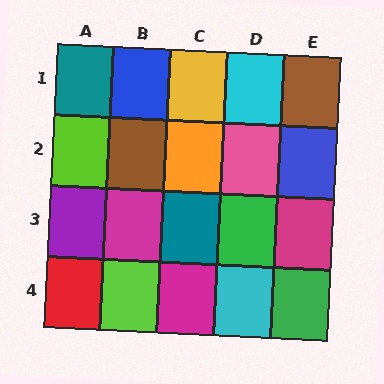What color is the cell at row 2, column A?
Lime.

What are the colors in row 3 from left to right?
Purple, magenta, teal, green, magenta.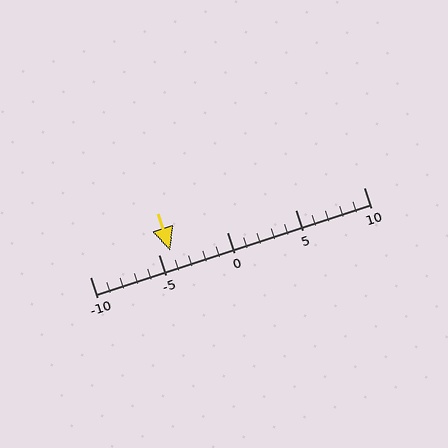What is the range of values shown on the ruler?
The ruler shows values from -10 to 10.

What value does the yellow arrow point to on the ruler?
The yellow arrow points to approximately -4.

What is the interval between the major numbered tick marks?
The major tick marks are spaced 5 units apart.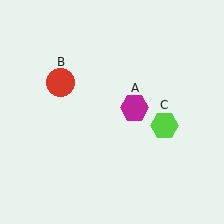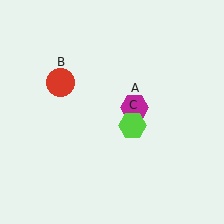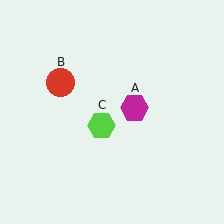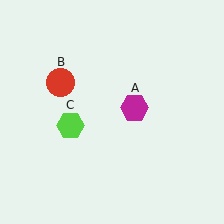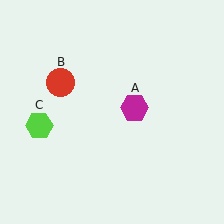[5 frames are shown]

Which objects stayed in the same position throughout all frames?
Magenta hexagon (object A) and red circle (object B) remained stationary.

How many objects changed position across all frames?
1 object changed position: lime hexagon (object C).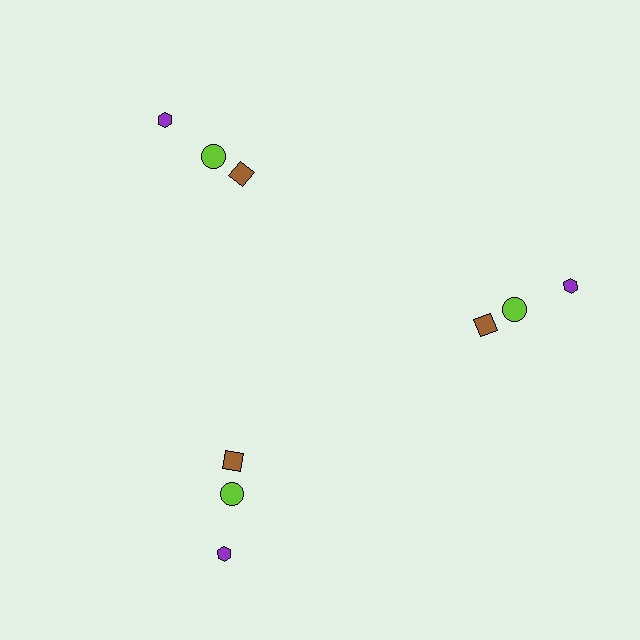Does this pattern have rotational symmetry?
Yes, this pattern has 3-fold rotational symmetry. It looks the same after rotating 120 degrees around the center.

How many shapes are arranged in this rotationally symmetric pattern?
There are 9 shapes, arranged in 3 groups of 3.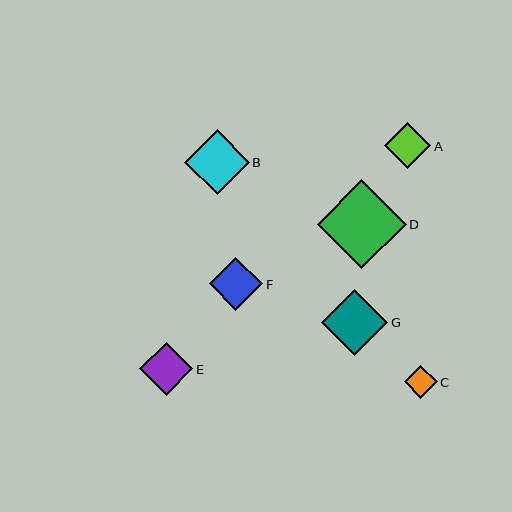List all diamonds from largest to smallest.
From largest to smallest: D, G, B, E, F, A, C.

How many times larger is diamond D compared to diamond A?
Diamond D is approximately 1.9 times the size of diamond A.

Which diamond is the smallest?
Diamond C is the smallest with a size of approximately 33 pixels.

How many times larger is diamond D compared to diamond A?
Diamond D is approximately 1.9 times the size of diamond A.